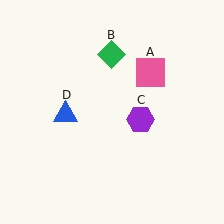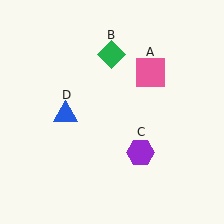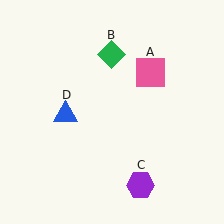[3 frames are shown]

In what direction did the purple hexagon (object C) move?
The purple hexagon (object C) moved down.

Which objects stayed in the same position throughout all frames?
Pink square (object A) and green diamond (object B) and blue triangle (object D) remained stationary.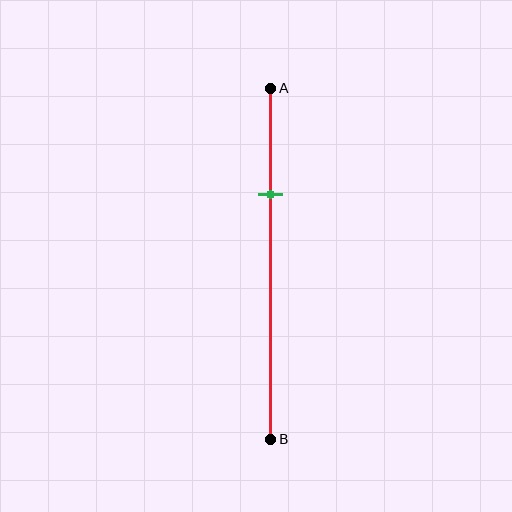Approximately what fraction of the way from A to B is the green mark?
The green mark is approximately 30% of the way from A to B.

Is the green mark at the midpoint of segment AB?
No, the mark is at about 30% from A, not at the 50% midpoint.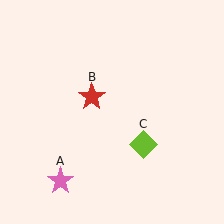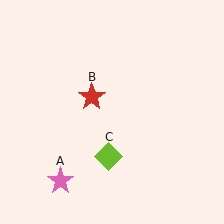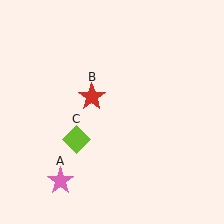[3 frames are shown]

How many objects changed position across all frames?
1 object changed position: lime diamond (object C).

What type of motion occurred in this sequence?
The lime diamond (object C) rotated clockwise around the center of the scene.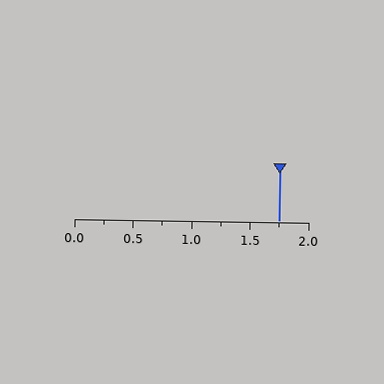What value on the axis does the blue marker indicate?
The marker indicates approximately 1.75.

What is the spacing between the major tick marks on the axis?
The major ticks are spaced 0.5 apart.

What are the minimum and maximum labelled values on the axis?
The axis runs from 0.0 to 2.0.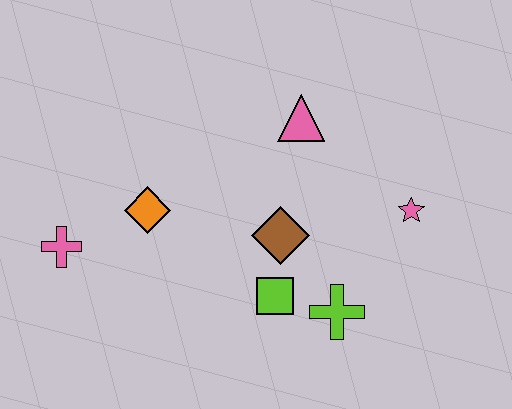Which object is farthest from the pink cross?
The pink star is farthest from the pink cross.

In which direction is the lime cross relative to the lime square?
The lime cross is to the right of the lime square.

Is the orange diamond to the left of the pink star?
Yes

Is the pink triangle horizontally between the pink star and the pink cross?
Yes